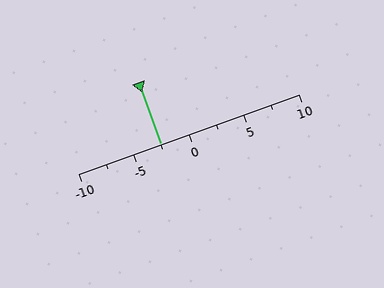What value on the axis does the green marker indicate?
The marker indicates approximately -2.5.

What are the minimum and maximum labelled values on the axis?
The axis runs from -10 to 10.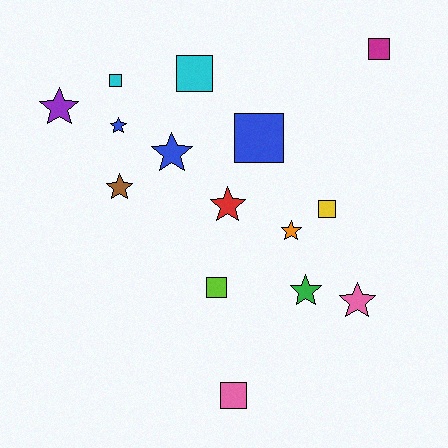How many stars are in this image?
There are 8 stars.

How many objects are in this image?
There are 15 objects.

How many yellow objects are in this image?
There is 1 yellow object.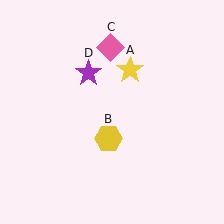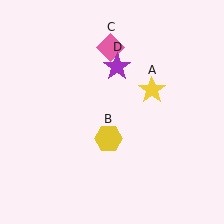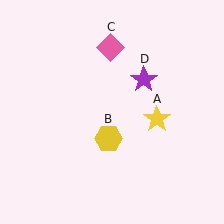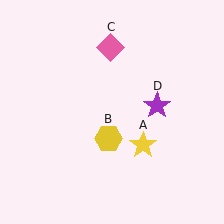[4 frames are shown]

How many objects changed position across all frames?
2 objects changed position: yellow star (object A), purple star (object D).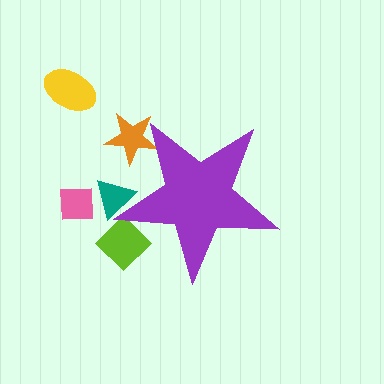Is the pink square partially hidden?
No, the pink square is fully visible.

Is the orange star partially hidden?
Yes, the orange star is partially hidden behind the purple star.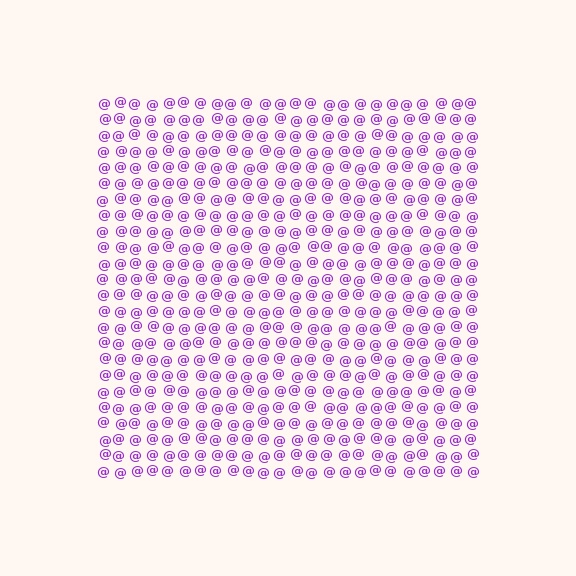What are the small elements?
The small elements are at signs.